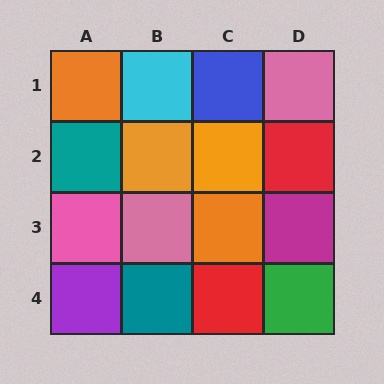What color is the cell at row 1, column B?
Cyan.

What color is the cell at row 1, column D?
Pink.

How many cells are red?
2 cells are red.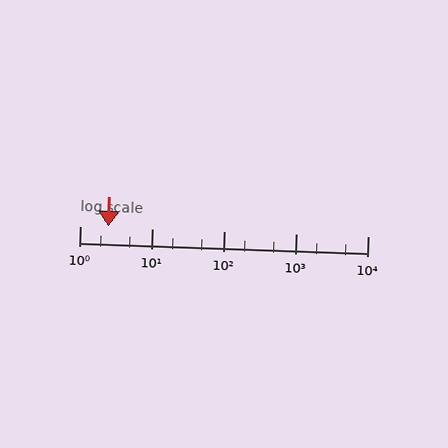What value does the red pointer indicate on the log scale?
The pointer indicates approximately 2.5.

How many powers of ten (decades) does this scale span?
The scale spans 4 decades, from 1 to 10000.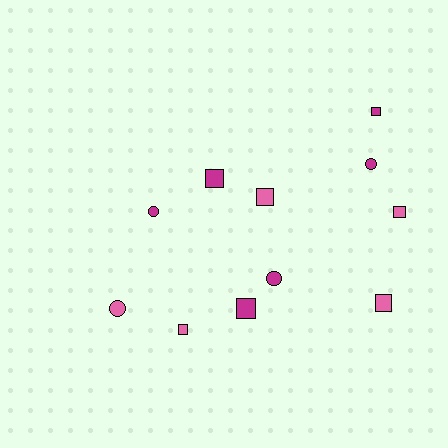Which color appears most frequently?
Magenta, with 6 objects.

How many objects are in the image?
There are 11 objects.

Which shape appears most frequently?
Square, with 7 objects.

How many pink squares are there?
There are 4 pink squares.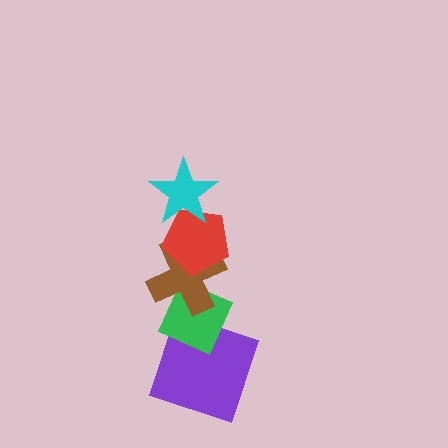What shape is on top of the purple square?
The green diamond is on top of the purple square.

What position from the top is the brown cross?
The brown cross is 3rd from the top.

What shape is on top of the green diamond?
The brown cross is on top of the green diamond.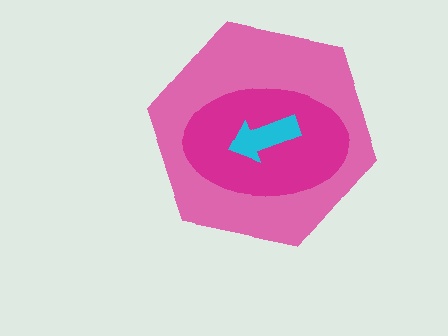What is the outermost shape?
The pink hexagon.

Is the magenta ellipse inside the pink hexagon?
Yes.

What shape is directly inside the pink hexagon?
The magenta ellipse.